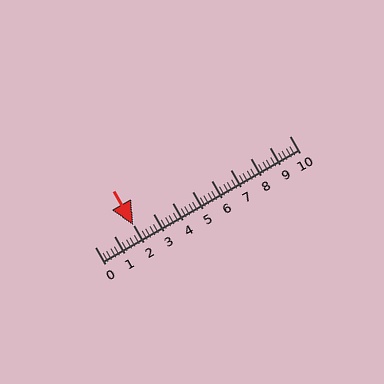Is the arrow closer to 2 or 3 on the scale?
The arrow is closer to 2.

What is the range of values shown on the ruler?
The ruler shows values from 0 to 10.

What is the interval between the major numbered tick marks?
The major tick marks are spaced 1 units apart.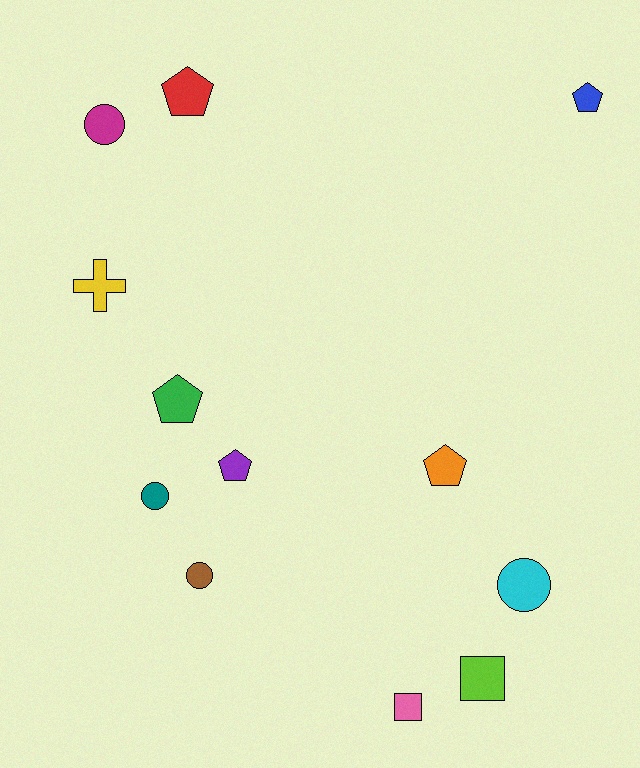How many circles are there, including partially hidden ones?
There are 4 circles.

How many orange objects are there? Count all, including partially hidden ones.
There is 1 orange object.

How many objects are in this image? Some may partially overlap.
There are 12 objects.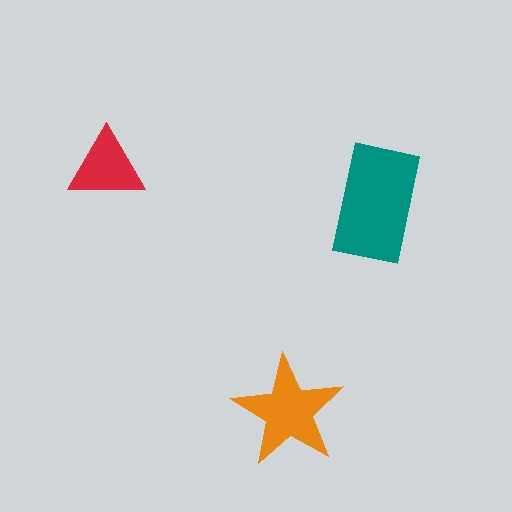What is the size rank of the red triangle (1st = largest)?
3rd.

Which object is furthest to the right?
The teal rectangle is rightmost.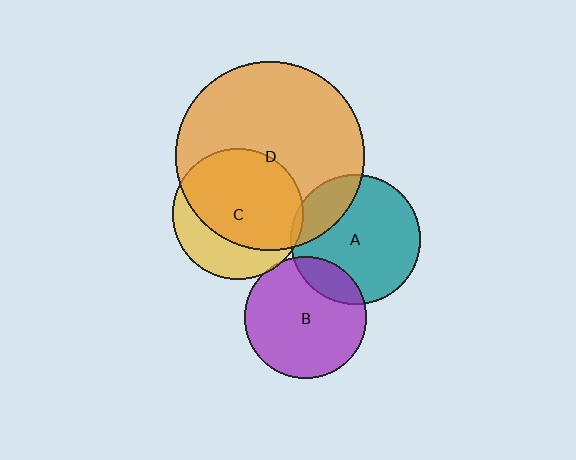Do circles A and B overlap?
Yes.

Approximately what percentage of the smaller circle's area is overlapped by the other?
Approximately 15%.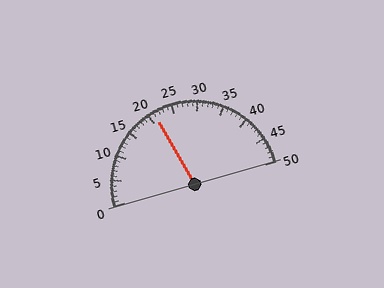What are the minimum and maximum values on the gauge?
The gauge ranges from 0 to 50.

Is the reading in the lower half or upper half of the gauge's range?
The reading is in the lower half of the range (0 to 50).